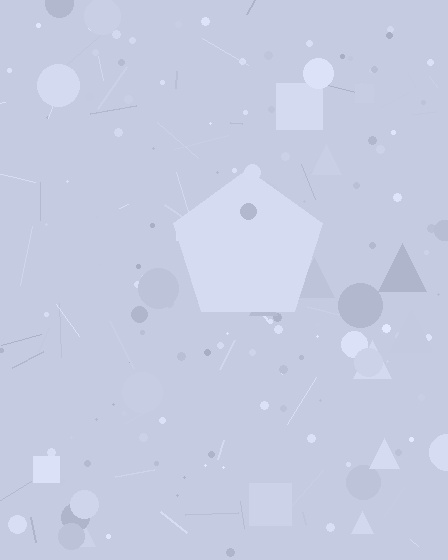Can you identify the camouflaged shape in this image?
The camouflaged shape is a pentagon.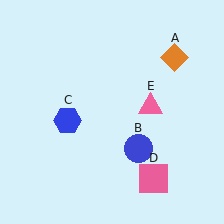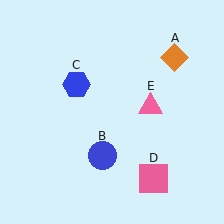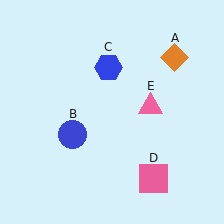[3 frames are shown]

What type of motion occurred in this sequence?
The blue circle (object B), blue hexagon (object C) rotated clockwise around the center of the scene.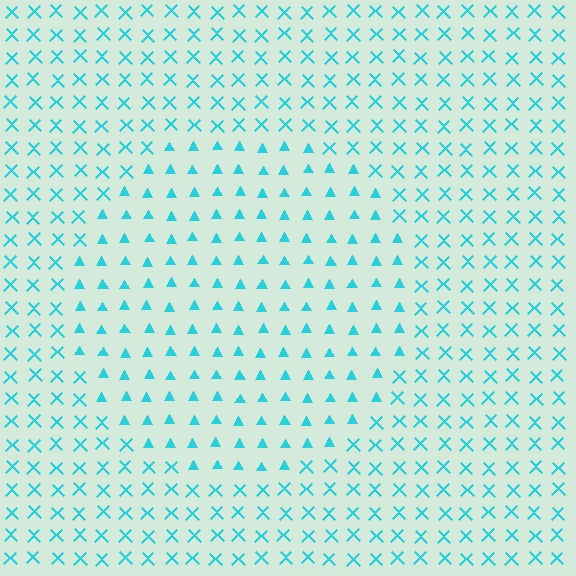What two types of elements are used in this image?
The image uses triangles inside the circle region and X marks outside it.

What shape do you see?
I see a circle.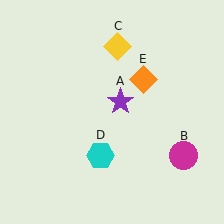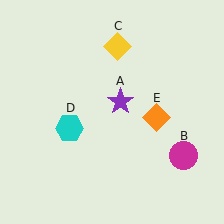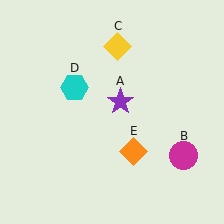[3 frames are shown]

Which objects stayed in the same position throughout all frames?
Purple star (object A) and magenta circle (object B) and yellow diamond (object C) remained stationary.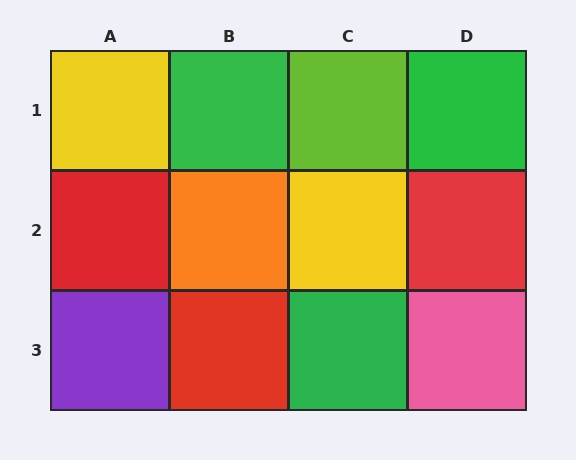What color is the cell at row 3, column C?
Green.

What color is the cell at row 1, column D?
Green.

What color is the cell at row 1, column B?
Green.